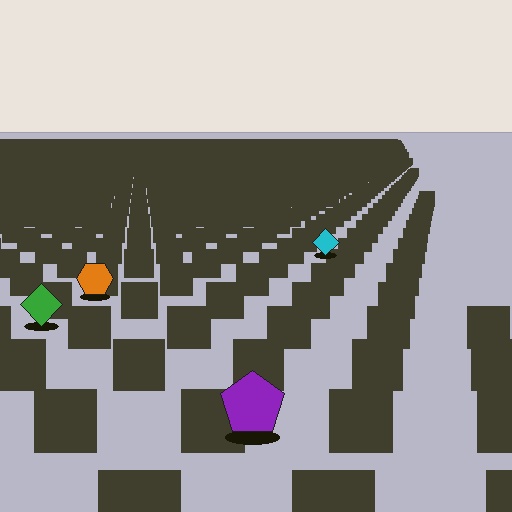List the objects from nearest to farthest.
From nearest to farthest: the purple pentagon, the green diamond, the orange hexagon, the cyan diamond.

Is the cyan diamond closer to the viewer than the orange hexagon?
No. The orange hexagon is closer — you can tell from the texture gradient: the ground texture is coarser near it.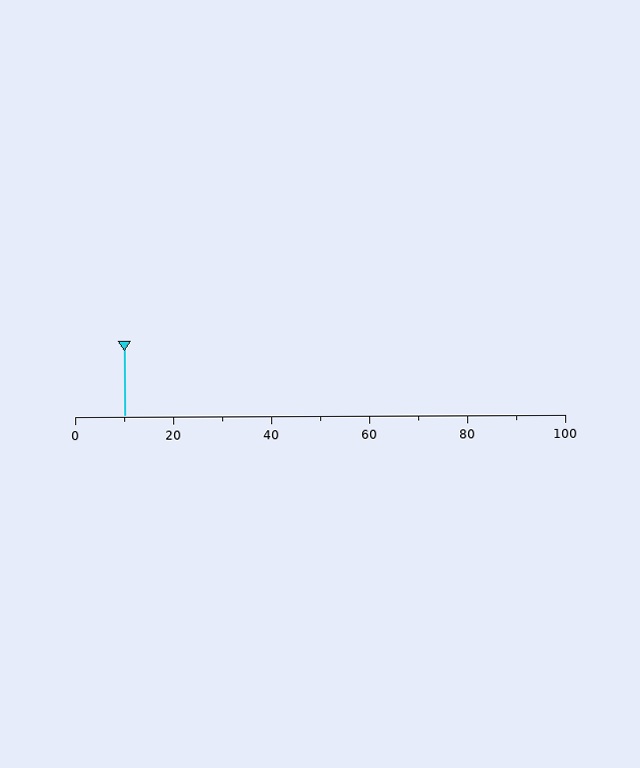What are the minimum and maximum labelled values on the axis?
The axis runs from 0 to 100.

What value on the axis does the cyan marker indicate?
The marker indicates approximately 10.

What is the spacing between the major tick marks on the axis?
The major ticks are spaced 20 apart.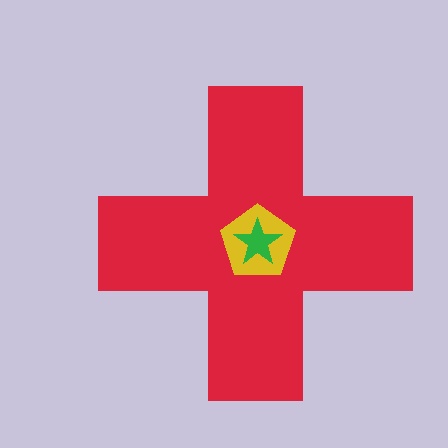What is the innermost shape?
The green star.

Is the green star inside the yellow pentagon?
Yes.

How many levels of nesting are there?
3.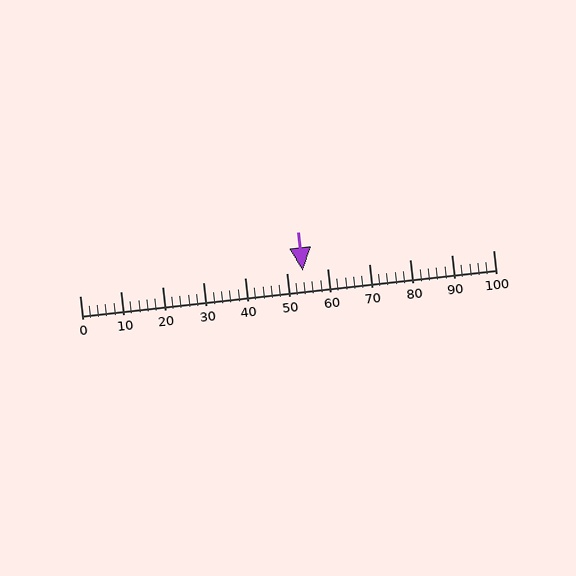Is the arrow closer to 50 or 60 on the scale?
The arrow is closer to 50.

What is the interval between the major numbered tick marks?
The major tick marks are spaced 10 units apart.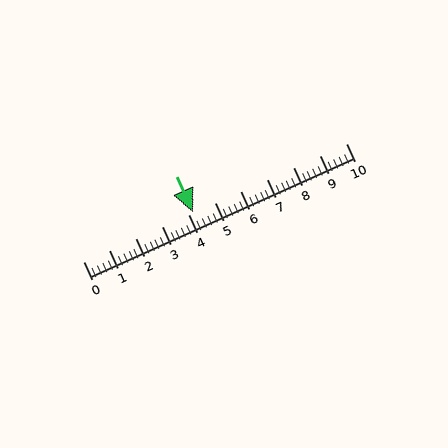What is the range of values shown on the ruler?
The ruler shows values from 0 to 10.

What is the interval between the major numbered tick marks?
The major tick marks are spaced 1 units apart.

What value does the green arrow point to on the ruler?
The green arrow points to approximately 4.2.